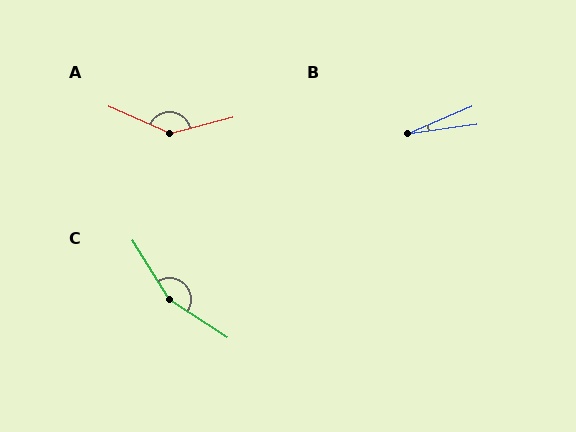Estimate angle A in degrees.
Approximately 142 degrees.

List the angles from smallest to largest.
B (15°), A (142°), C (155°).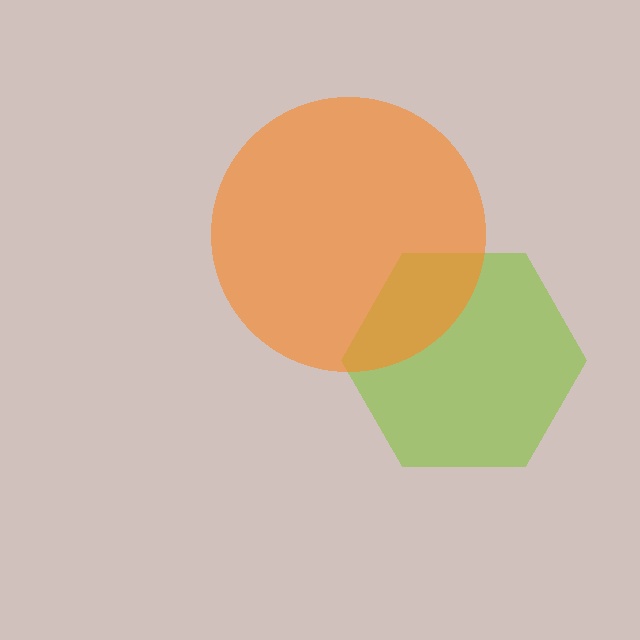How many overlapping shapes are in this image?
There are 2 overlapping shapes in the image.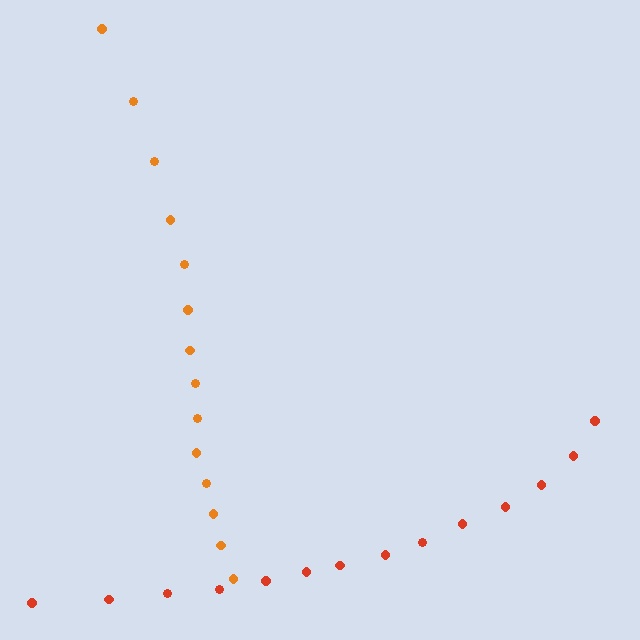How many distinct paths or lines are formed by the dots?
There are 2 distinct paths.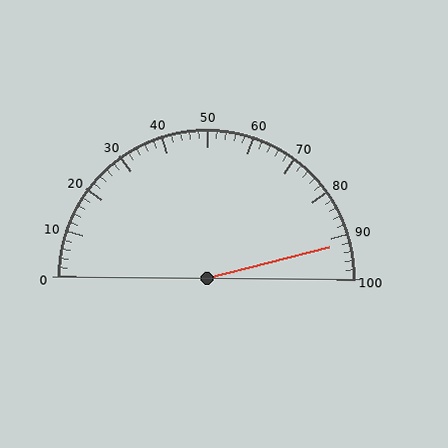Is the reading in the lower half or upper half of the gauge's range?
The reading is in the upper half of the range (0 to 100).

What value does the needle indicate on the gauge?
The needle indicates approximately 92.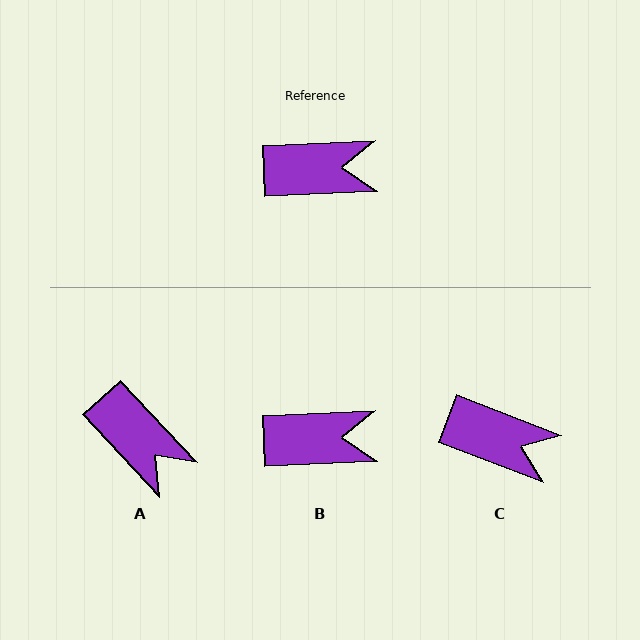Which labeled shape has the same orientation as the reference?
B.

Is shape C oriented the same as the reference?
No, it is off by about 24 degrees.